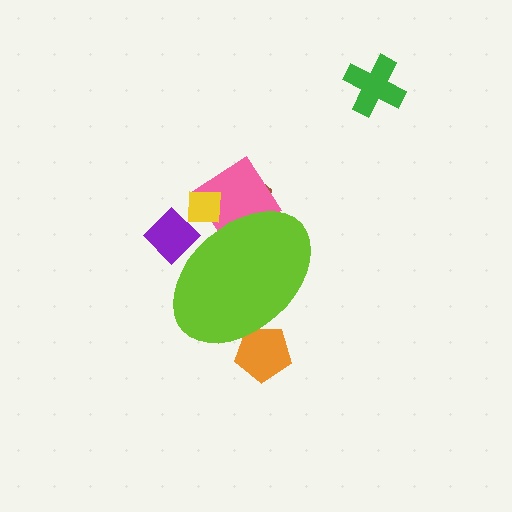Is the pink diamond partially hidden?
Yes, the pink diamond is partially hidden behind the lime ellipse.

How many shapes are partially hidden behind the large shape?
5 shapes are partially hidden.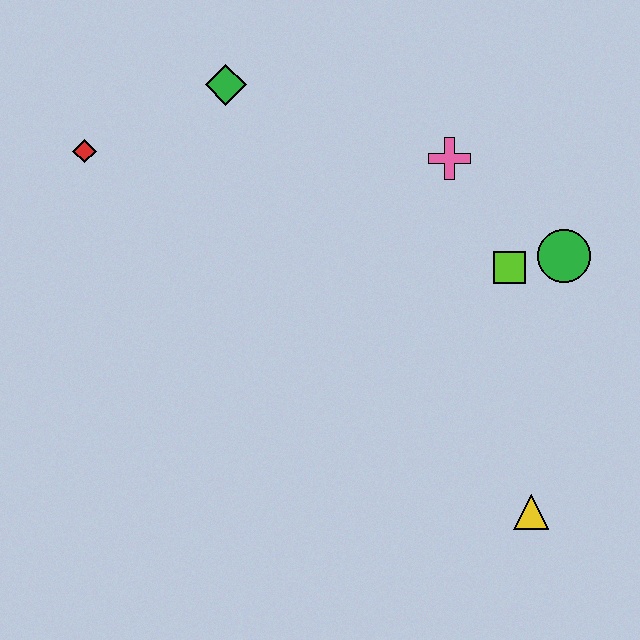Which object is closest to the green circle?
The lime square is closest to the green circle.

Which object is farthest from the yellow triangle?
The red diamond is farthest from the yellow triangle.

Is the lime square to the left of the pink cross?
No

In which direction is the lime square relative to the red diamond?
The lime square is to the right of the red diamond.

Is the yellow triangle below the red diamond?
Yes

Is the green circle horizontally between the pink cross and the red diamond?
No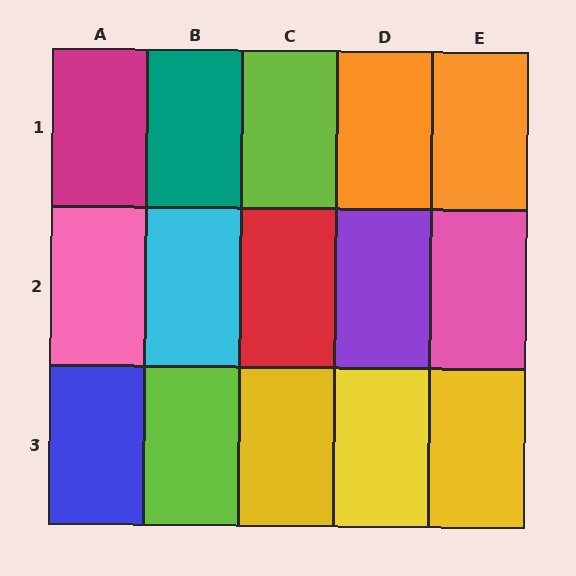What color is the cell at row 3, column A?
Blue.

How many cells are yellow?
3 cells are yellow.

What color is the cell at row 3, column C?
Yellow.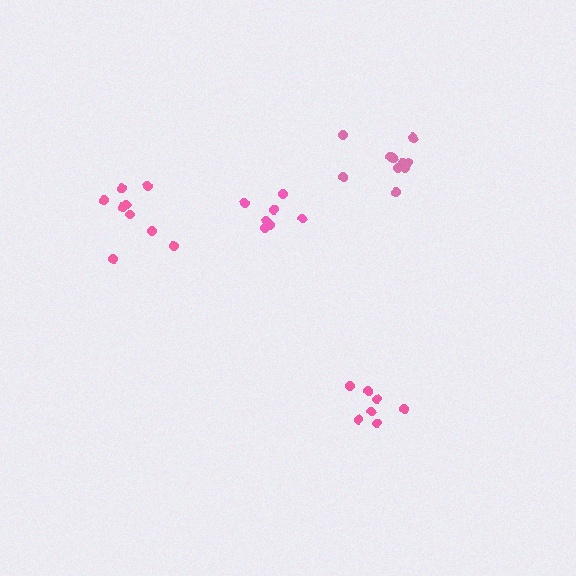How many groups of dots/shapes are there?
There are 4 groups.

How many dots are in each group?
Group 1: 11 dots, Group 2: 9 dots, Group 3: 7 dots, Group 4: 7 dots (34 total).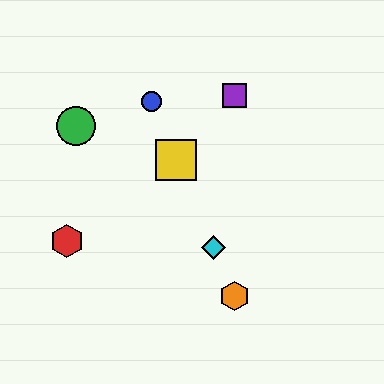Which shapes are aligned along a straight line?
The blue circle, the yellow square, the orange hexagon, the cyan diamond are aligned along a straight line.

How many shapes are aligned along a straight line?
4 shapes (the blue circle, the yellow square, the orange hexagon, the cyan diamond) are aligned along a straight line.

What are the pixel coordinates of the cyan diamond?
The cyan diamond is at (214, 247).